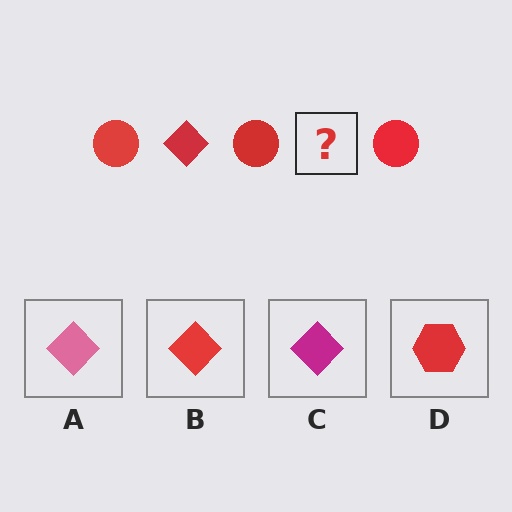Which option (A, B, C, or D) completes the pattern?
B.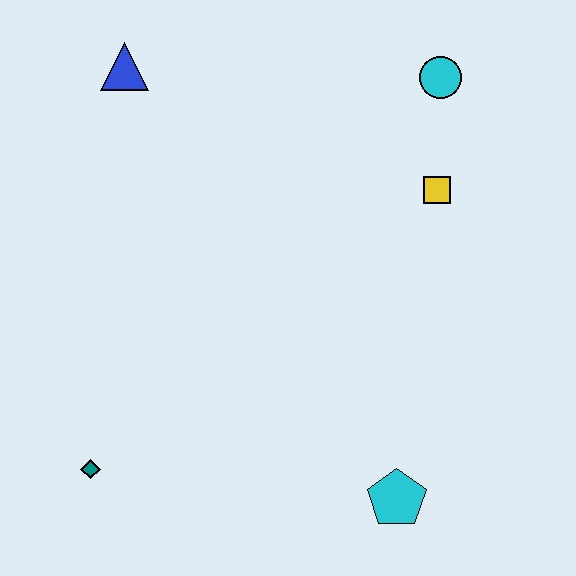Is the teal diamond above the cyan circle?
No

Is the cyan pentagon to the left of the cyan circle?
Yes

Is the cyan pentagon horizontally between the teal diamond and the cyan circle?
Yes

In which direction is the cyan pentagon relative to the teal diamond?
The cyan pentagon is to the right of the teal diamond.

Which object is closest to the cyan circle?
The yellow square is closest to the cyan circle.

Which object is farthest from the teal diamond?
The cyan circle is farthest from the teal diamond.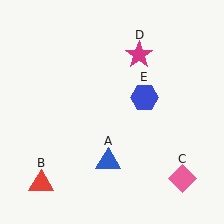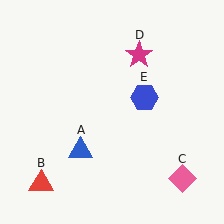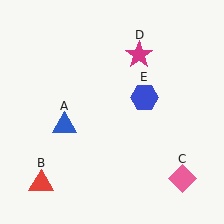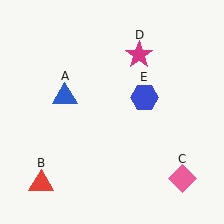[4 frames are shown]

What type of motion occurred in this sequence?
The blue triangle (object A) rotated clockwise around the center of the scene.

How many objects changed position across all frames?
1 object changed position: blue triangle (object A).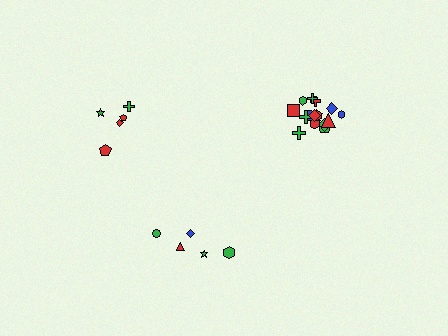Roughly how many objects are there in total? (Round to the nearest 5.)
Roughly 30 objects in total.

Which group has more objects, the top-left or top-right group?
The top-right group.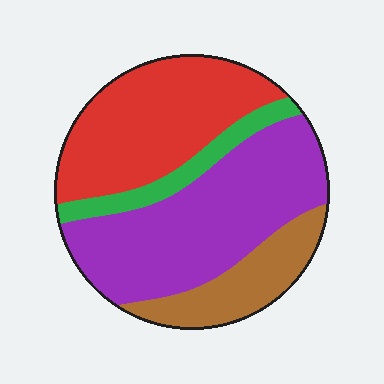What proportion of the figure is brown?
Brown takes up less than a quarter of the figure.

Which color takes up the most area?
Purple, at roughly 40%.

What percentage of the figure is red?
Red takes up about one third (1/3) of the figure.